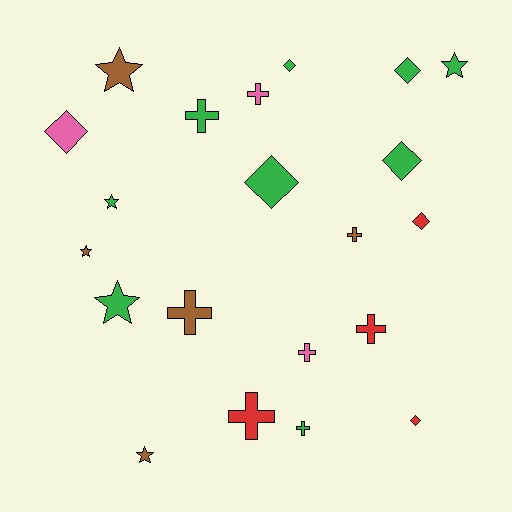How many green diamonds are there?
There are 4 green diamonds.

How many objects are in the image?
There are 21 objects.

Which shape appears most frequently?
Cross, with 8 objects.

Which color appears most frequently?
Green, with 9 objects.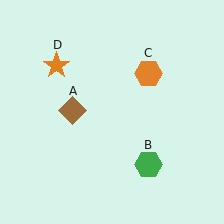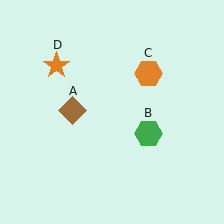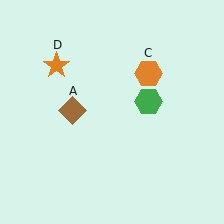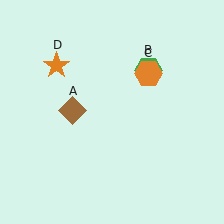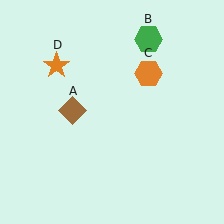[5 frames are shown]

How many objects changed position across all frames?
1 object changed position: green hexagon (object B).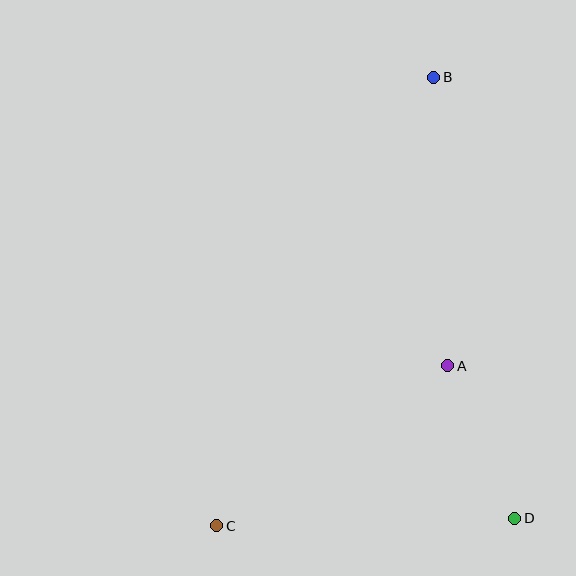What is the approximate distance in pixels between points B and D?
The distance between B and D is approximately 448 pixels.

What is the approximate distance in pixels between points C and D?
The distance between C and D is approximately 298 pixels.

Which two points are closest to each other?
Points A and D are closest to each other.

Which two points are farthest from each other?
Points B and C are farthest from each other.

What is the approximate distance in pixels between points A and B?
The distance between A and B is approximately 289 pixels.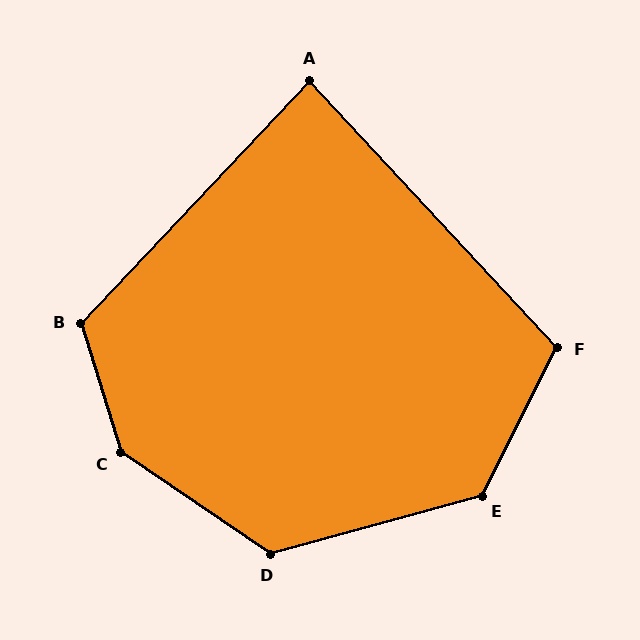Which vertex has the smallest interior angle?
A, at approximately 86 degrees.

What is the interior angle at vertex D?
Approximately 130 degrees (obtuse).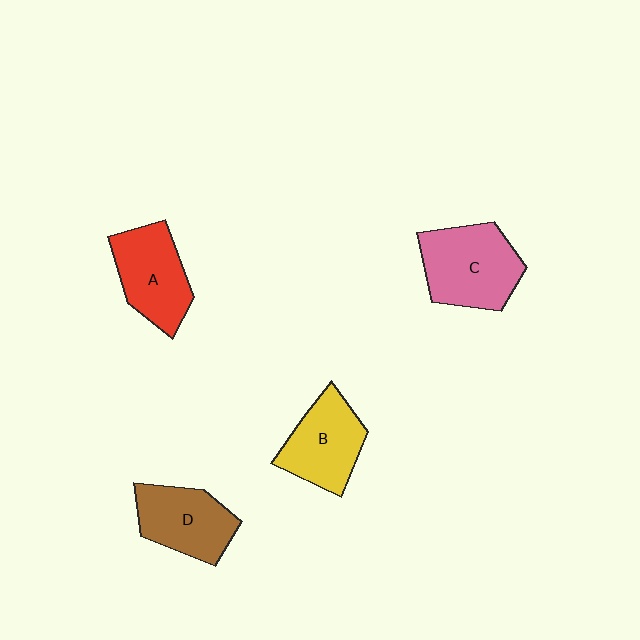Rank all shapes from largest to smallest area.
From largest to smallest: C (pink), A (red), B (yellow), D (brown).